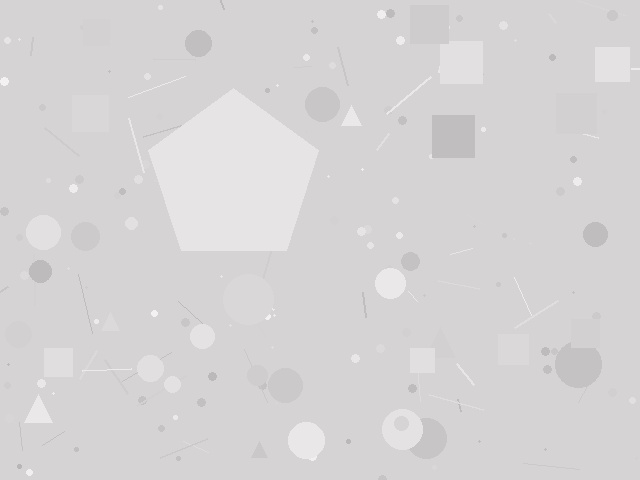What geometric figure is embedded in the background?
A pentagon is embedded in the background.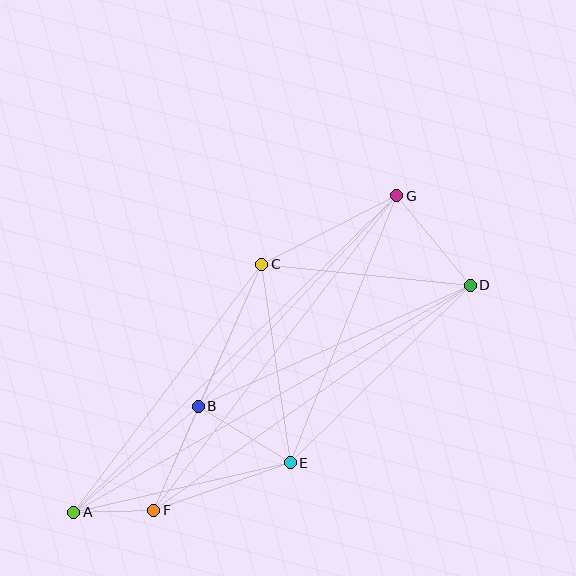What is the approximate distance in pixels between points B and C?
The distance between B and C is approximately 156 pixels.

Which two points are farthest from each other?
Points A and D are farthest from each other.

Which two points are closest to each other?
Points A and F are closest to each other.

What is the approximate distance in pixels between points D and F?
The distance between D and F is approximately 388 pixels.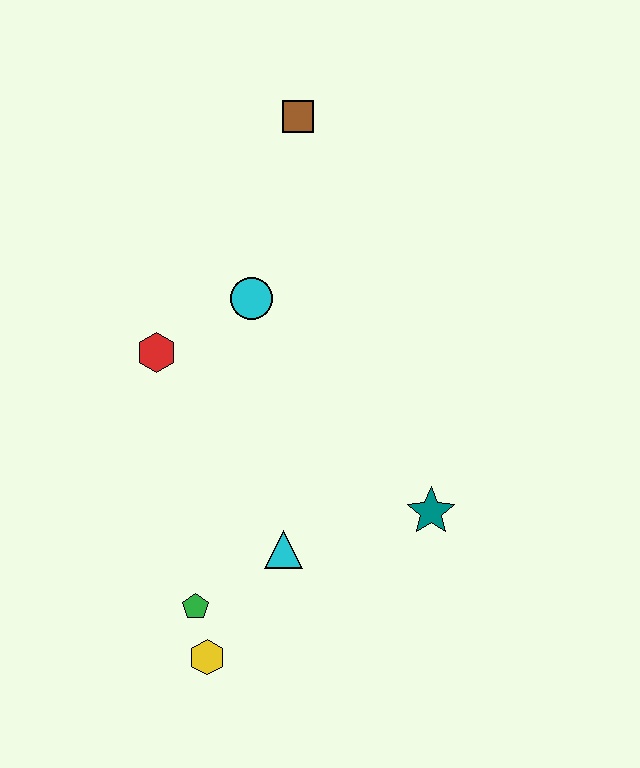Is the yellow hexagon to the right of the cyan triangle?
No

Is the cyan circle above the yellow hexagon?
Yes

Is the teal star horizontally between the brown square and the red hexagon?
No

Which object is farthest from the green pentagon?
The brown square is farthest from the green pentagon.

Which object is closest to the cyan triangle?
The green pentagon is closest to the cyan triangle.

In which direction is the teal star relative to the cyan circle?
The teal star is below the cyan circle.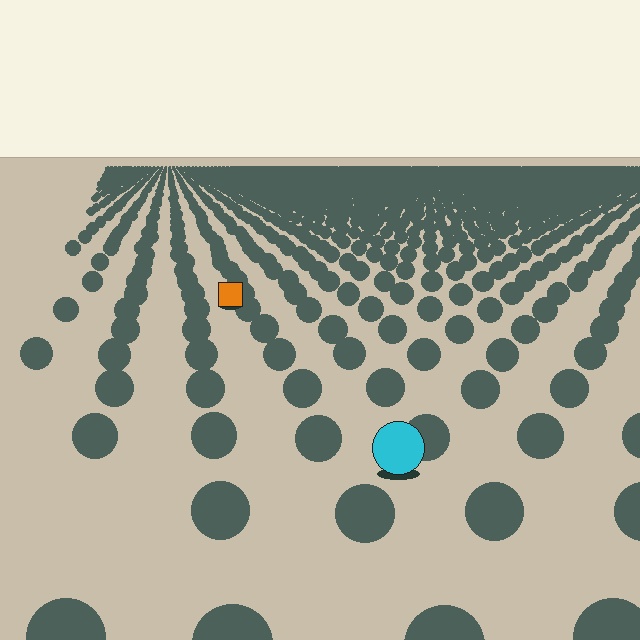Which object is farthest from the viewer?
The orange square is farthest from the viewer. It appears smaller and the ground texture around it is denser.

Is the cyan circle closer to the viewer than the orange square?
Yes. The cyan circle is closer — you can tell from the texture gradient: the ground texture is coarser near it.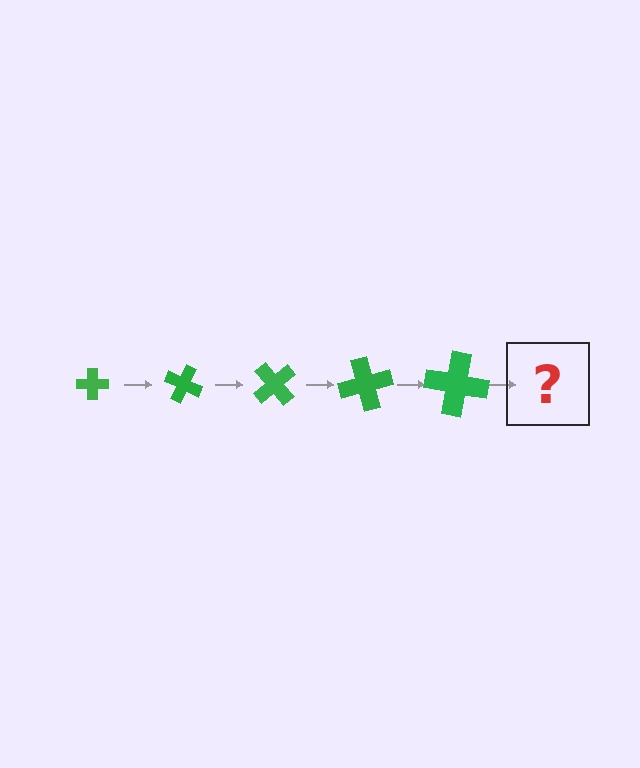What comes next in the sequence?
The next element should be a cross, larger than the previous one and rotated 125 degrees from the start.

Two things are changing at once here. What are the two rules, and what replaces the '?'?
The two rules are that the cross grows larger each step and it rotates 25 degrees each step. The '?' should be a cross, larger than the previous one and rotated 125 degrees from the start.